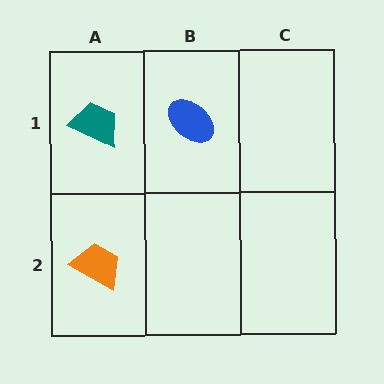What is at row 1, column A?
A teal trapezoid.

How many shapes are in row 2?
1 shape.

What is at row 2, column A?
An orange trapezoid.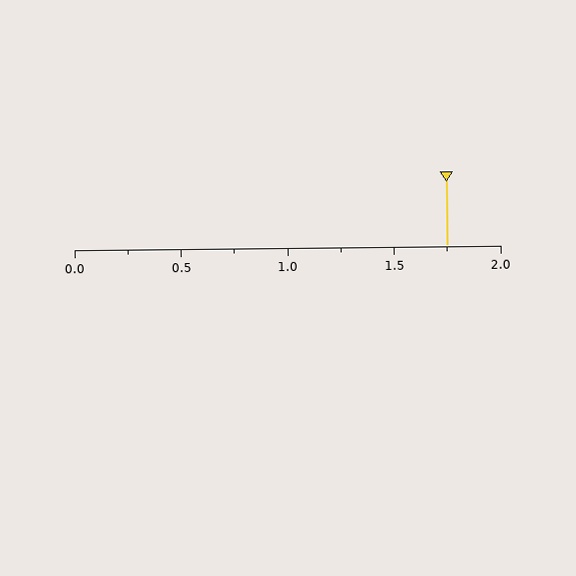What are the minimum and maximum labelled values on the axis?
The axis runs from 0.0 to 2.0.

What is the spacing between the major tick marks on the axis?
The major ticks are spaced 0.5 apart.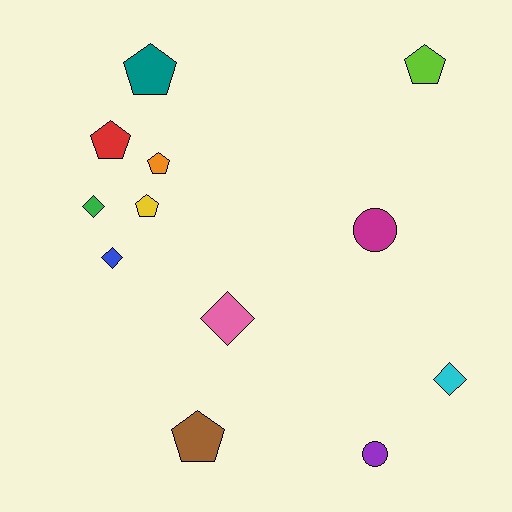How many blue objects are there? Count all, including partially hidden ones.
There is 1 blue object.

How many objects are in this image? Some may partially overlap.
There are 12 objects.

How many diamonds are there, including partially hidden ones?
There are 4 diamonds.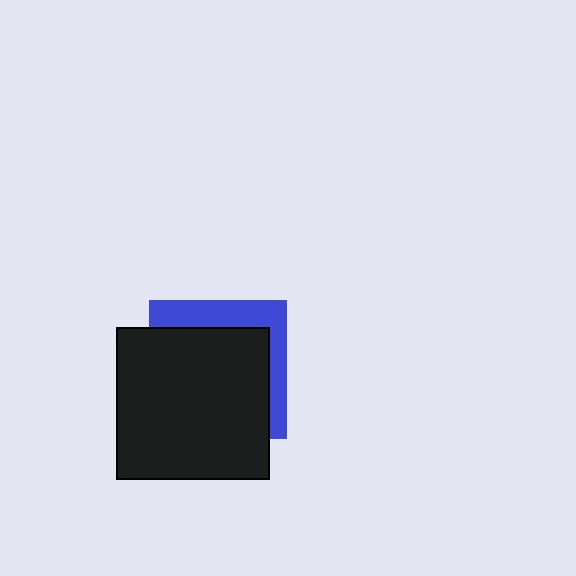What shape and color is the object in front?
The object in front is a black square.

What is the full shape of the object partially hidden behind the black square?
The partially hidden object is a blue square.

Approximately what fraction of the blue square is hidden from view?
Roughly 70% of the blue square is hidden behind the black square.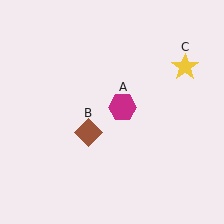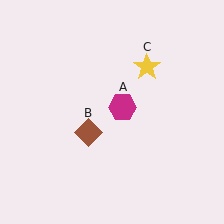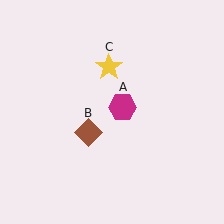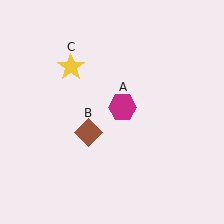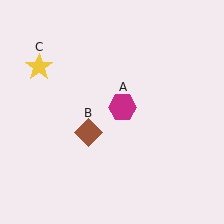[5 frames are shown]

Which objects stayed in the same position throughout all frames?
Magenta hexagon (object A) and brown diamond (object B) remained stationary.